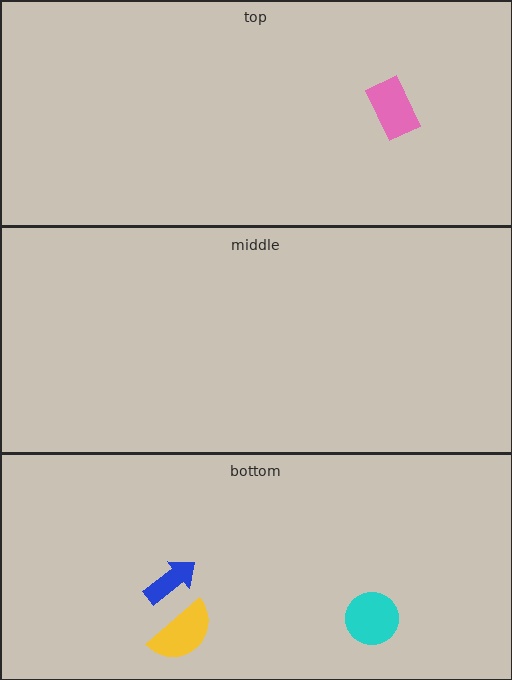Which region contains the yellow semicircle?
The bottom region.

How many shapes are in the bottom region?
3.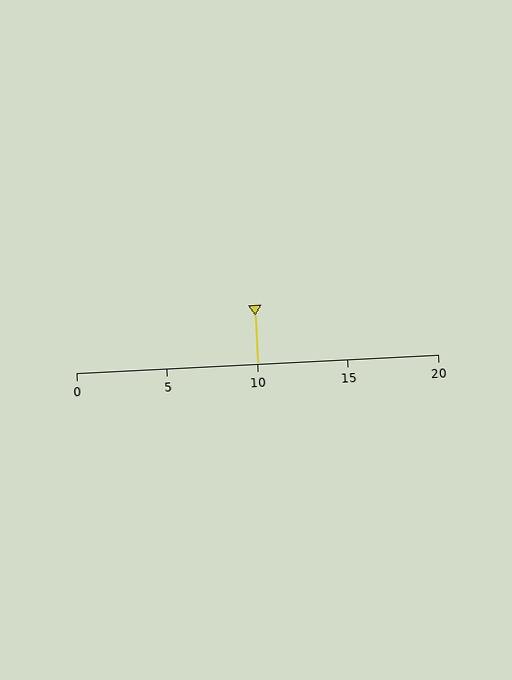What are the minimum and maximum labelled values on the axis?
The axis runs from 0 to 20.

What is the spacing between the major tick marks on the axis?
The major ticks are spaced 5 apart.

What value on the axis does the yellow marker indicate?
The marker indicates approximately 10.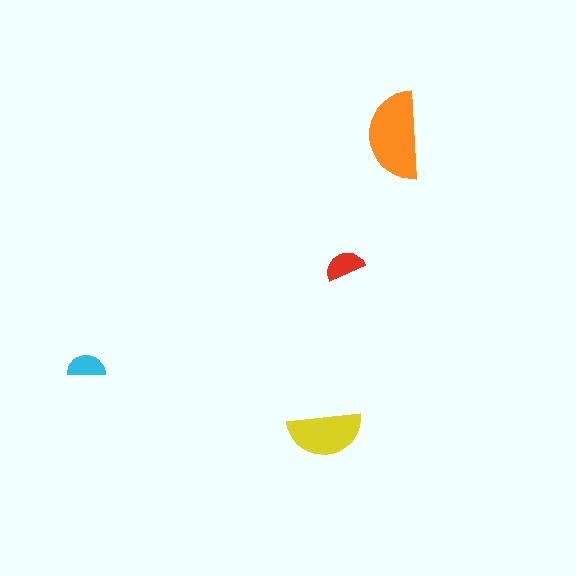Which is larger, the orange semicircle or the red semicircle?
The orange one.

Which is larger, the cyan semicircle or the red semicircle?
The red one.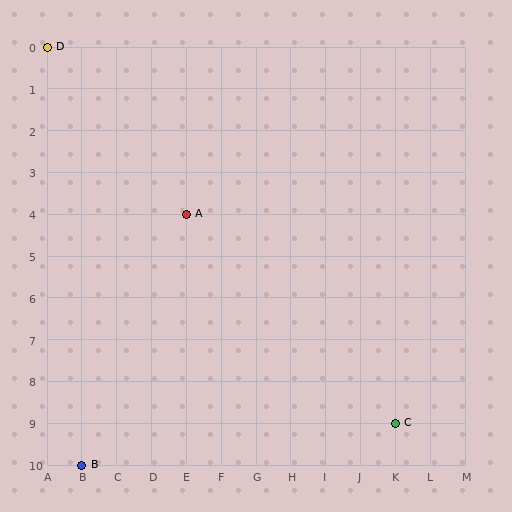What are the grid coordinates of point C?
Point C is at grid coordinates (K, 9).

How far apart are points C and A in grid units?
Points C and A are 6 columns and 5 rows apart (about 7.8 grid units diagonally).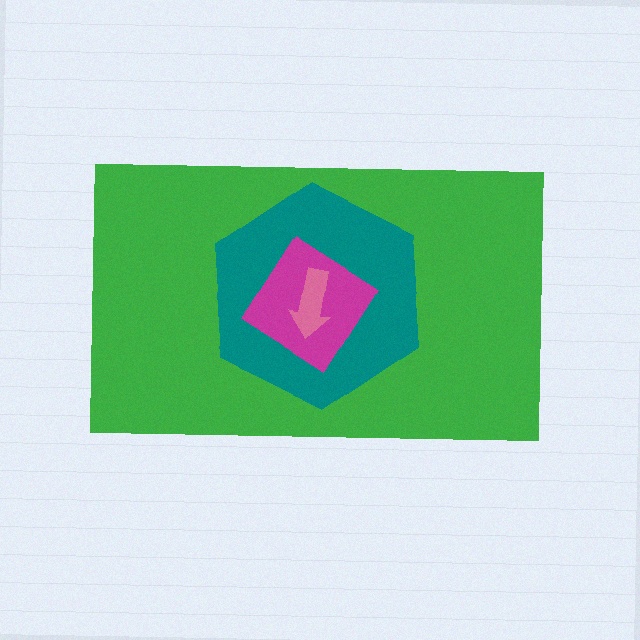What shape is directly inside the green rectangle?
The teal hexagon.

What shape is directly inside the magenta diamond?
The pink arrow.